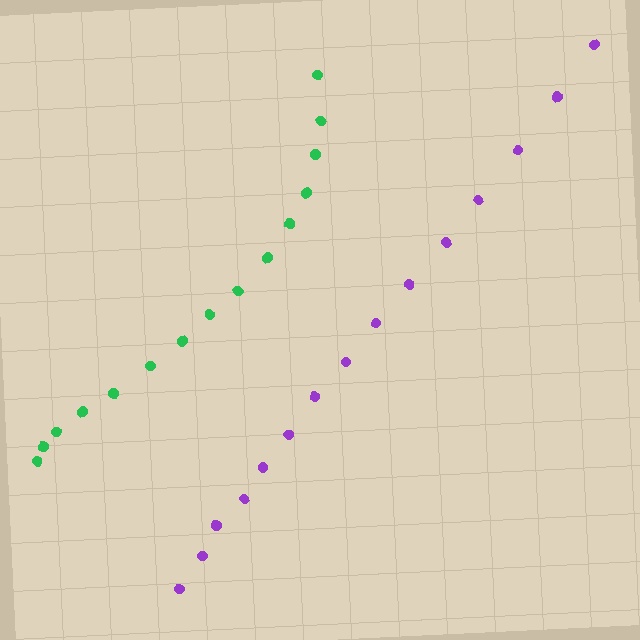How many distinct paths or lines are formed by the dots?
There are 2 distinct paths.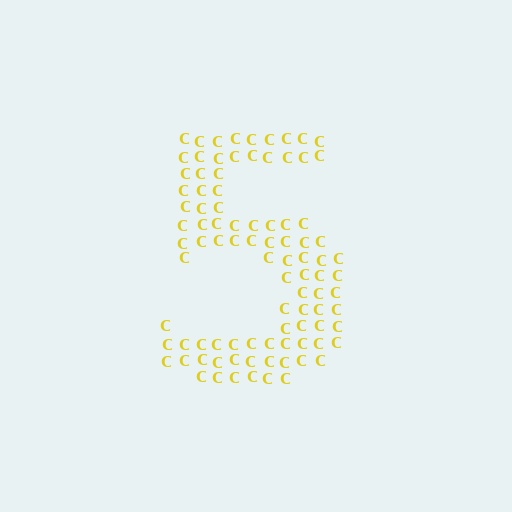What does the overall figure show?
The overall figure shows the digit 5.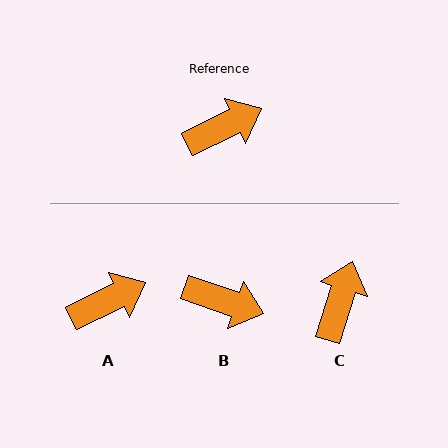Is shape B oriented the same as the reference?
No, it is off by about 45 degrees.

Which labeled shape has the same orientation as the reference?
A.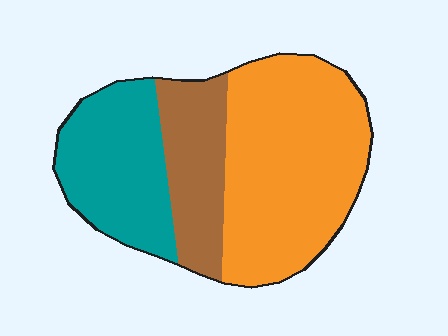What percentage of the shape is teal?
Teal covers around 30% of the shape.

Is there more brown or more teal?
Teal.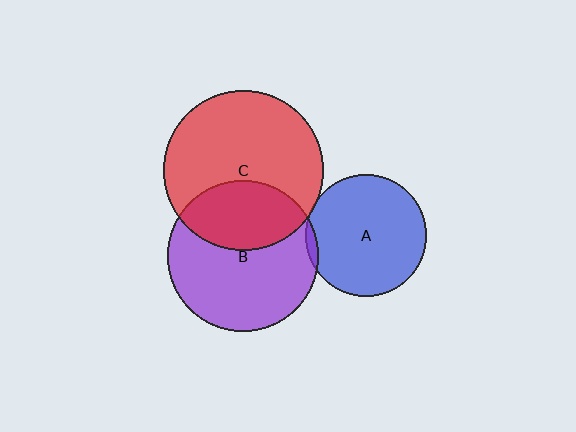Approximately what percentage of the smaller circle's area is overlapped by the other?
Approximately 35%.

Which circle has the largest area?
Circle C (red).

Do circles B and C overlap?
Yes.